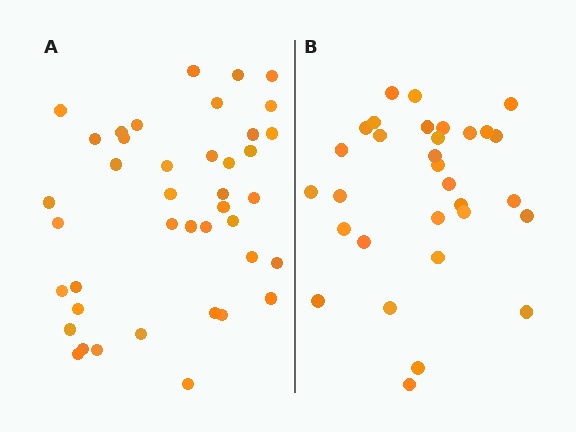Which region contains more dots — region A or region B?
Region A (the left region) has more dots.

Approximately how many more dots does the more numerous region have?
Region A has roughly 10 or so more dots than region B.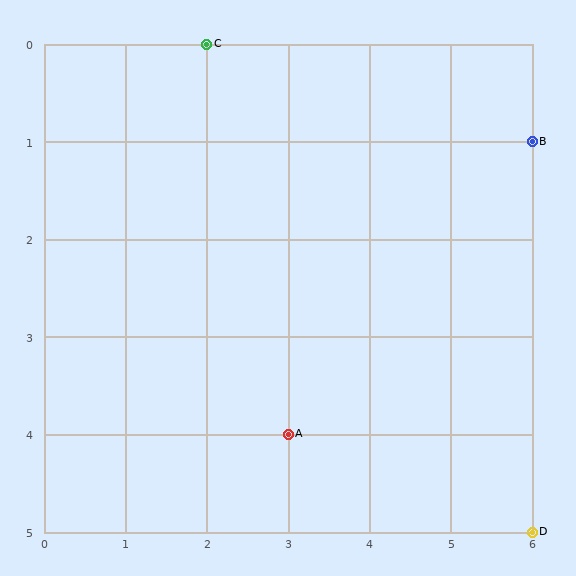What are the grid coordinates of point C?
Point C is at grid coordinates (2, 0).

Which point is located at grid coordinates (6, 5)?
Point D is at (6, 5).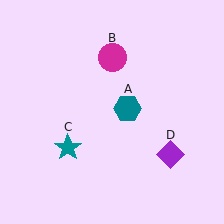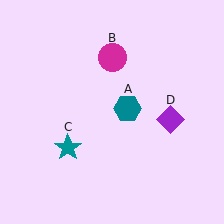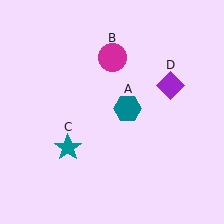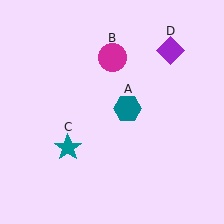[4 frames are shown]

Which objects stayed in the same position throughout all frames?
Teal hexagon (object A) and magenta circle (object B) and teal star (object C) remained stationary.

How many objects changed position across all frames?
1 object changed position: purple diamond (object D).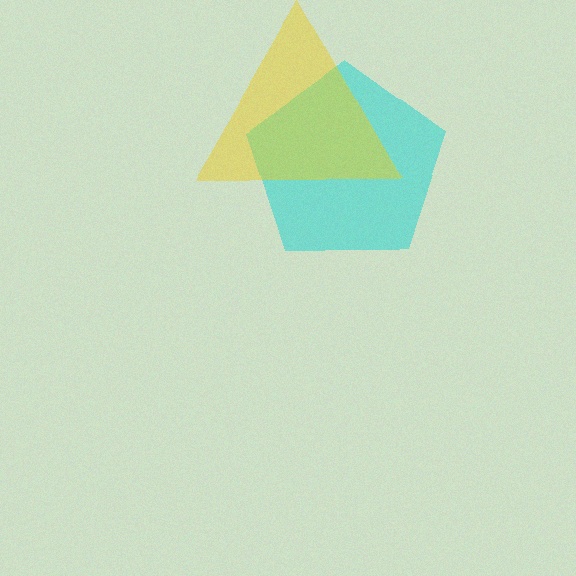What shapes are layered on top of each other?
The layered shapes are: a cyan pentagon, a yellow triangle.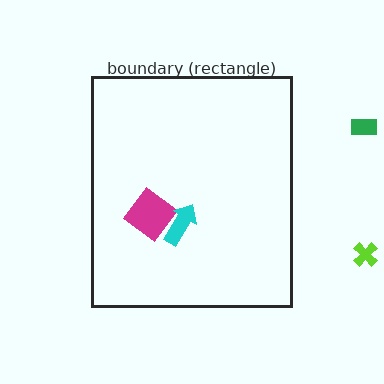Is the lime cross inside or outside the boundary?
Outside.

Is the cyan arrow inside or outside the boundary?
Inside.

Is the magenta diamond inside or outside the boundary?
Inside.